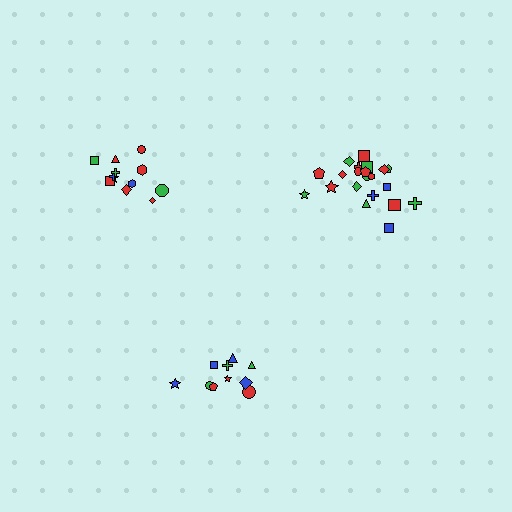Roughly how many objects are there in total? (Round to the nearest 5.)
Roughly 45 objects in total.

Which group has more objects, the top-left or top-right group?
The top-right group.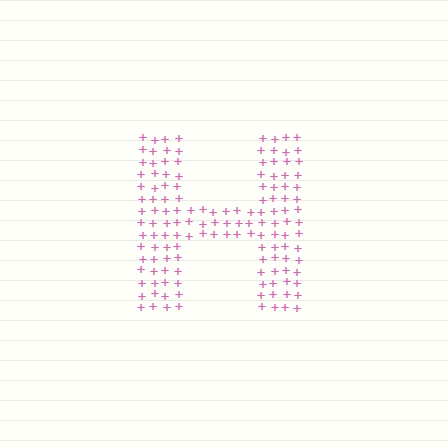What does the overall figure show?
The overall figure shows the letter H.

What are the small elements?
The small elements are plus signs.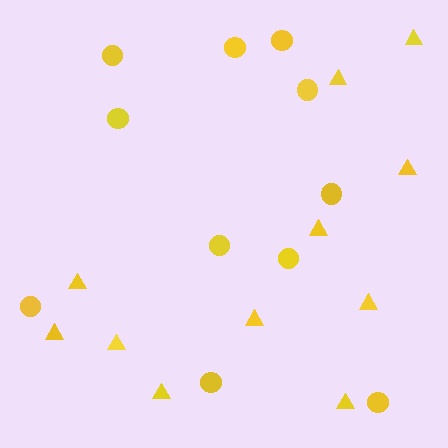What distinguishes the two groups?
There are 2 groups: one group of triangles (11) and one group of circles (11).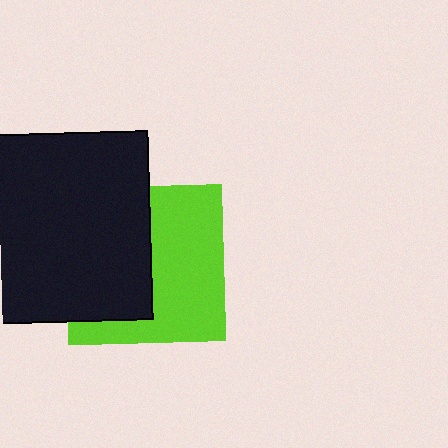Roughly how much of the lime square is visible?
About half of it is visible (roughly 54%).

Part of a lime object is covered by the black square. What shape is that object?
It is a square.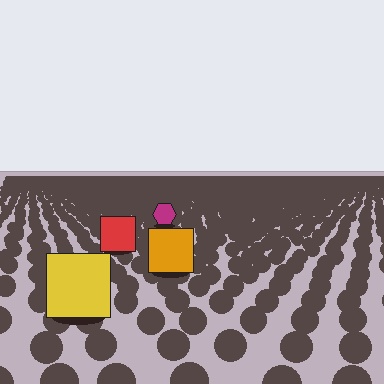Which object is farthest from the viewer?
The magenta hexagon is farthest from the viewer. It appears smaller and the ground texture around it is denser.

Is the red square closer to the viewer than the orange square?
No. The orange square is closer — you can tell from the texture gradient: the ground texture is coarser near it.